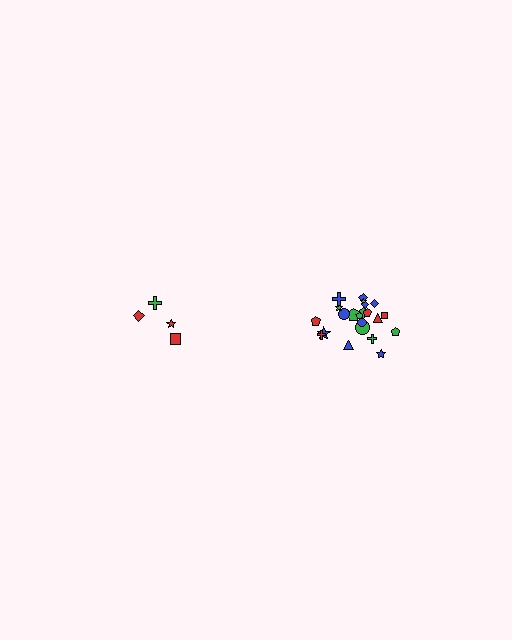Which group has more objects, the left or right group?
The right group.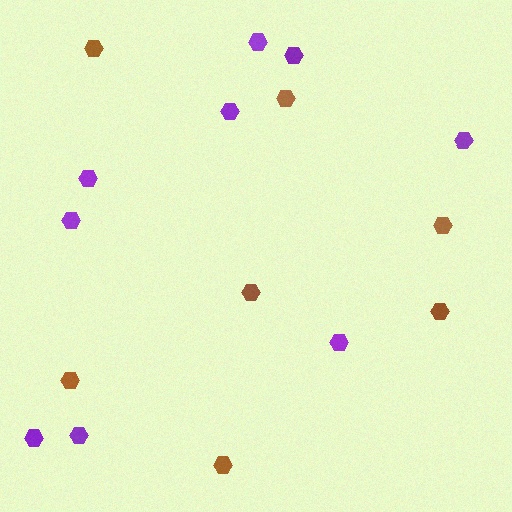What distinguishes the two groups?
There are 2 groups: one group of purple hexagons (9) and one group of brown hexagons (7).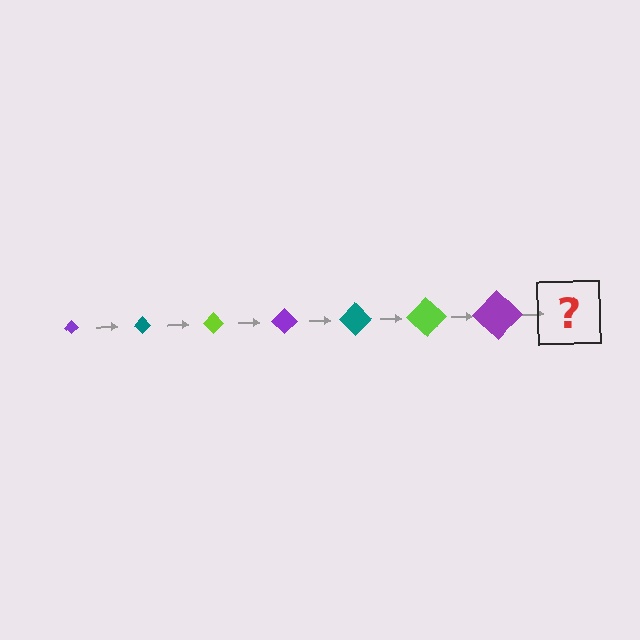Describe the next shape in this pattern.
It should be a teal diamond, larger than the previous one.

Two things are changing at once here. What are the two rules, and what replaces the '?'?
The two rules are that the diamond grows larger each step and the color cycles through purple, teal, and lime. The '?' should be a teal diamond, larger than the previous one.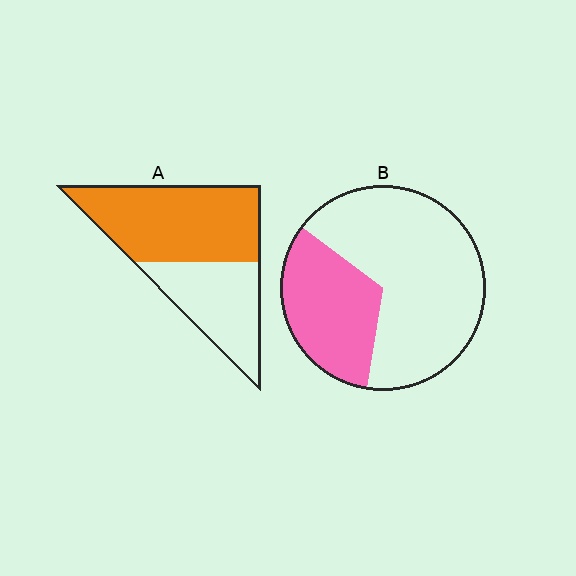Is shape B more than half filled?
No.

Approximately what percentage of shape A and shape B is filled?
A is approximately 60% and B is approximately 35%.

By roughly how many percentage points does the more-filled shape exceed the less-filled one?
By roughly 30 percentage points (A over B).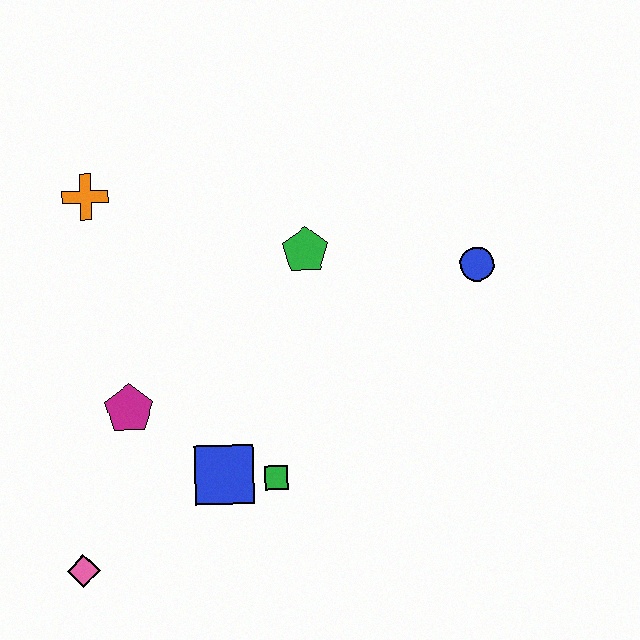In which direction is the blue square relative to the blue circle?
The blue square is to the left of the blue circle.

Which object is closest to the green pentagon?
The blue circle is closest to the green pentagon.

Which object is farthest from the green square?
The orange cross is farthest from the green square.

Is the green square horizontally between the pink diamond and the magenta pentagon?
No